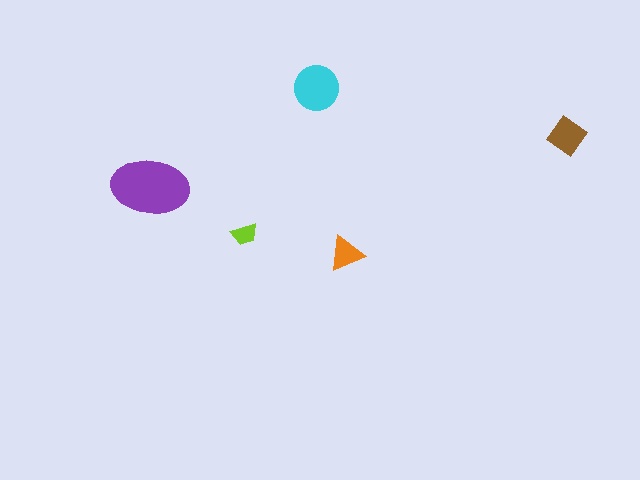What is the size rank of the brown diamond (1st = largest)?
3rd.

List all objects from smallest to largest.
The lime trapezoid, the orange triangle, the brown diamond, the cyan circle, the purple ellipse.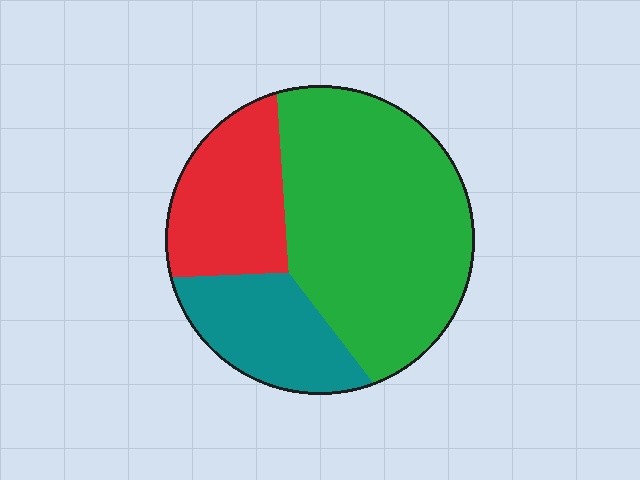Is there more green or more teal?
Green.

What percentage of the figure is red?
Red covers roughly 25% of the figure.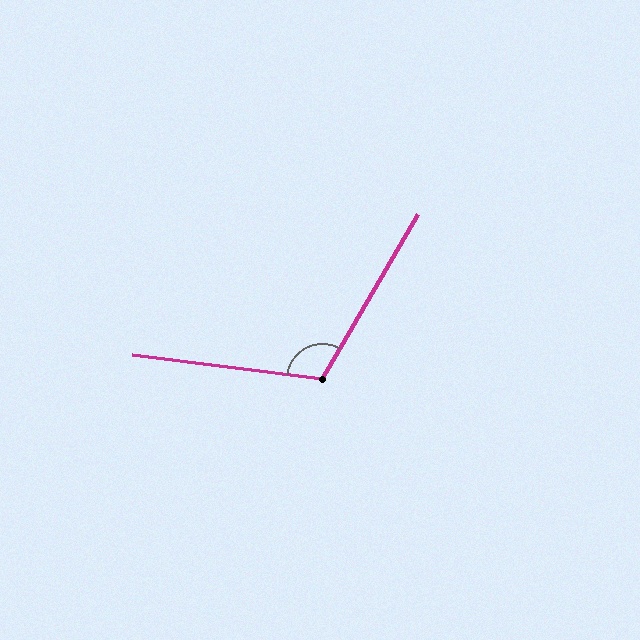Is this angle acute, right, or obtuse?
It is obtuse.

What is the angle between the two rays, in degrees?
Approximately 113 degrees.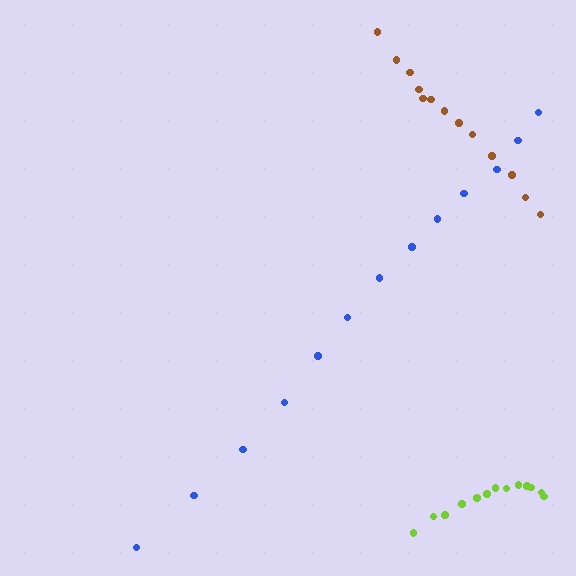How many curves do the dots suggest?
There are 3 distinct paths.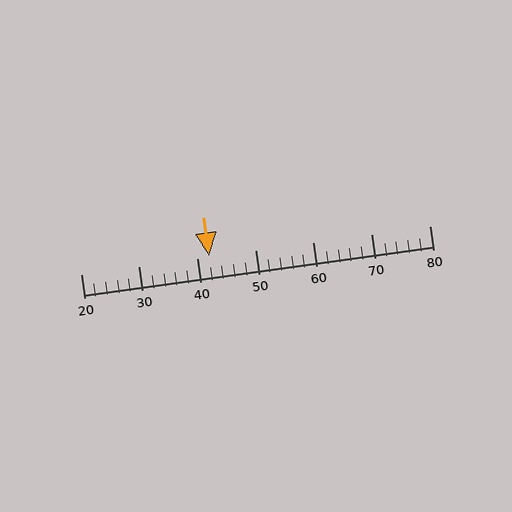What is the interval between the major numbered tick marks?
The major tick marks are spaced 10 units apart.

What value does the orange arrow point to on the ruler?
The orange arrow points to approximately 42.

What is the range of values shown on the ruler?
The ruler shows values from 20 to 80.